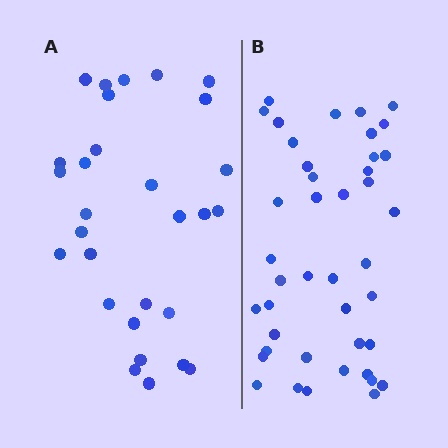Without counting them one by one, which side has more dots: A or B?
Region B (the right region) has more dots.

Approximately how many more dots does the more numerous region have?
Region B has approximately 15 more dots than region A.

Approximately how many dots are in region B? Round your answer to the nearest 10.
About 40 dots. (The exact count is 42, which rounds to 40.)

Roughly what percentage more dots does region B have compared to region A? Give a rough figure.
About 45% more.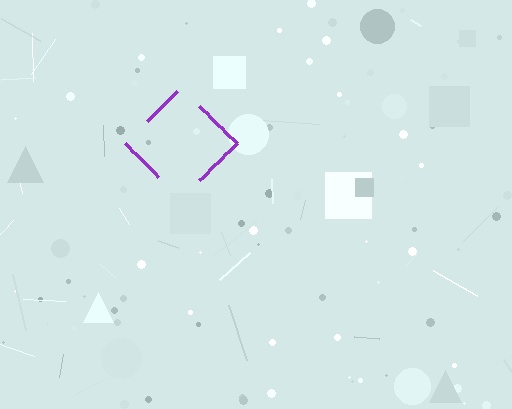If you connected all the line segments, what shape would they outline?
They would outline a diamond.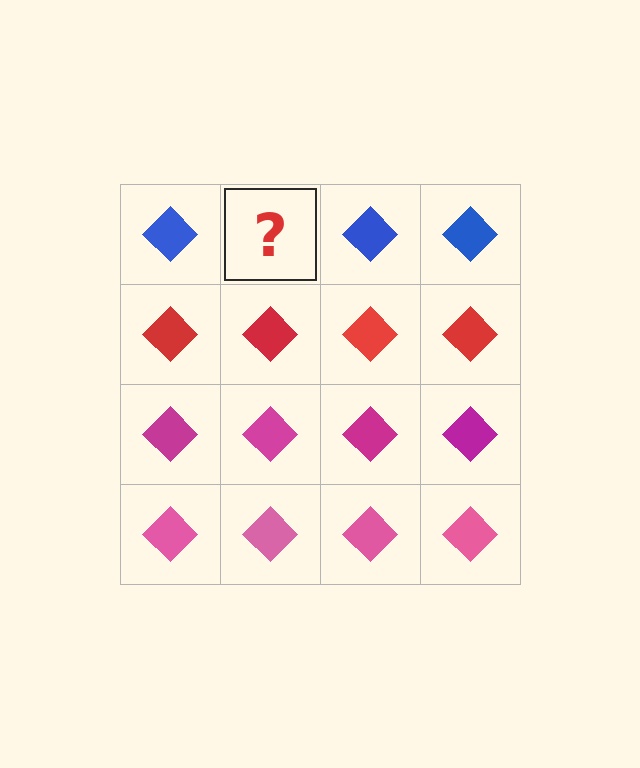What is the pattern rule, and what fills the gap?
The rule is that each row has a consistent color. The gap should be filled with a blue diamond.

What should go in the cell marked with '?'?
The missing cell should contain a blue diamond.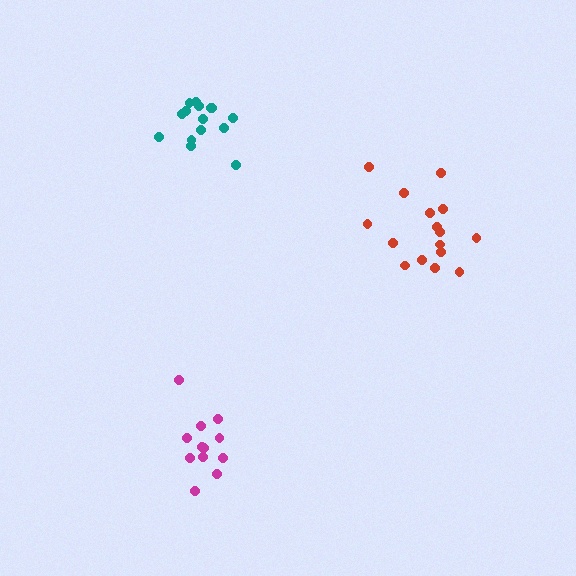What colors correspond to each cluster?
The clusters are colored: teal, magenta, red.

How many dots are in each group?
Group 1: 15 dots, Group 2: 12 dots, Group 3: 16 dots (43 total).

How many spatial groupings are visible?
There are 3 spatial groupings.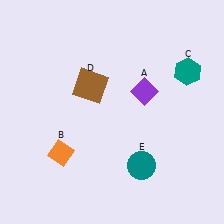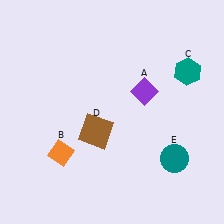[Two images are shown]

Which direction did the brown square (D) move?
The brown square (D) moved down.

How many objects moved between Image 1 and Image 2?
2 objects moved between the two images.